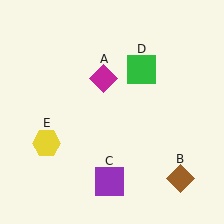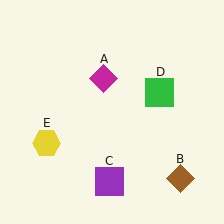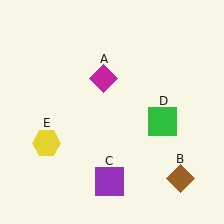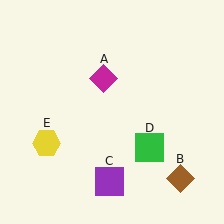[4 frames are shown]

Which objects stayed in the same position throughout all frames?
Magenta diamond (object A) and brown diamond (object B) and purple square (object C) and yellow hexagon (object E) remained stationary.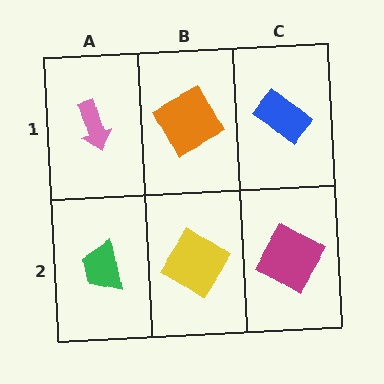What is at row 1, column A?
A pink arrow.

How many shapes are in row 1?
3 shapes.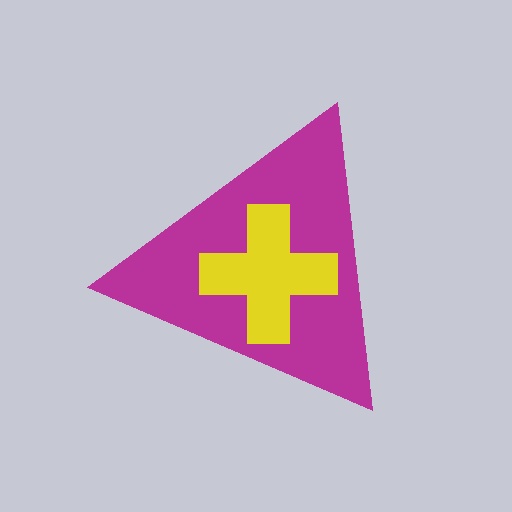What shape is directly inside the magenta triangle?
The yellow cross.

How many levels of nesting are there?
2.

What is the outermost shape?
The magenta triangle.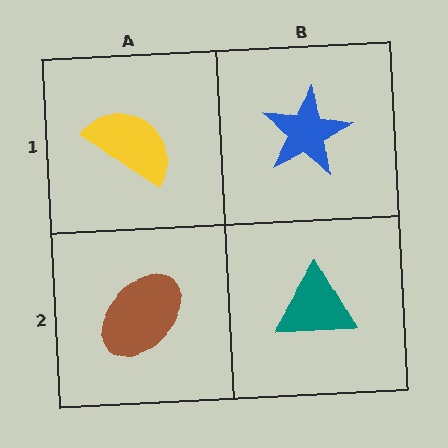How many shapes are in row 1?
2 shapes.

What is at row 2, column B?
A teal triangle.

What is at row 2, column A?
A brown ellipse.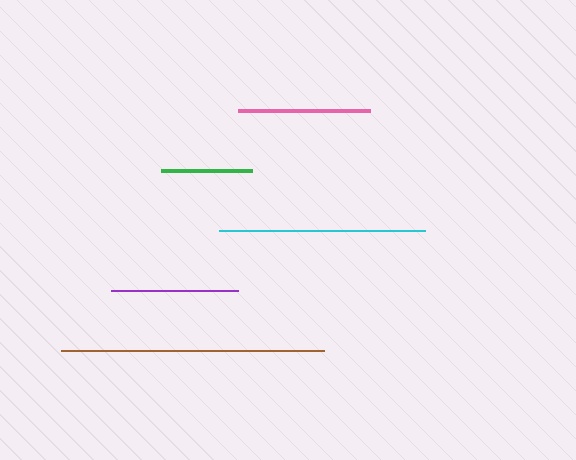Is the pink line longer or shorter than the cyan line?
The cyan line is longer than the pink line.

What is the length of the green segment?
The green segment is approximately 90 pixels long.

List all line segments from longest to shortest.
From longest to shortest: brown, cyan, pink, purple, green.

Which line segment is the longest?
The brown line is the longest at approximately 263 pixels.